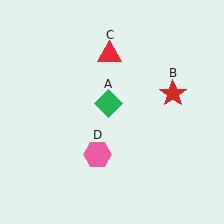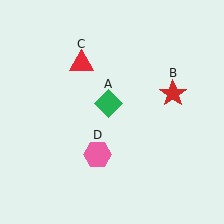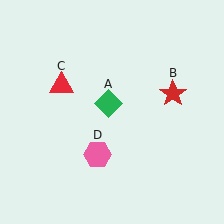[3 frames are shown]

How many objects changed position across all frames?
1 object changed position: red triangle (object C).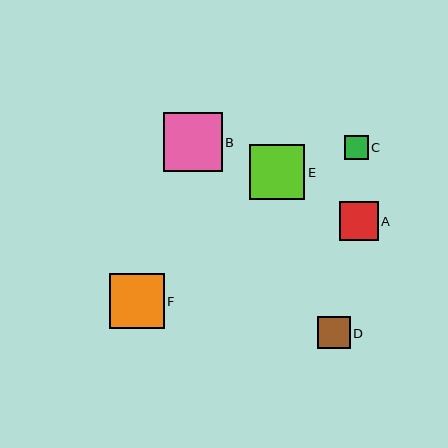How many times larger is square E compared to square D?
Square E is approximately 1.7 times the size of square D.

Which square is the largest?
Square B is the largest with a size of approximately 59 pixels.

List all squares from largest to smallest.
From largest to smallest: B, E, F, A, D, C.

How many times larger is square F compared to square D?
Square F is approximately 1.7 times the size of square D.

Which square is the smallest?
Square C is the smallest with a size of approximately 24 pixels.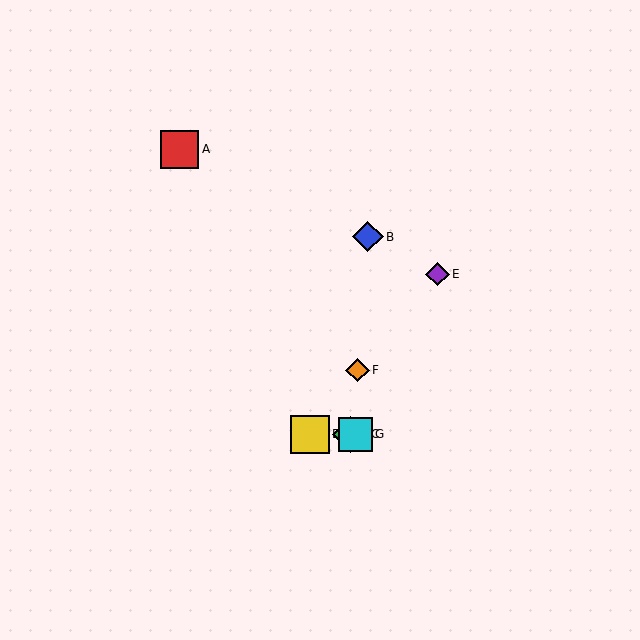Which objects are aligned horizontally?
Objects C, D, G are aligned horizontally.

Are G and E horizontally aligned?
No, G is at y≈434 and E is at y≈274.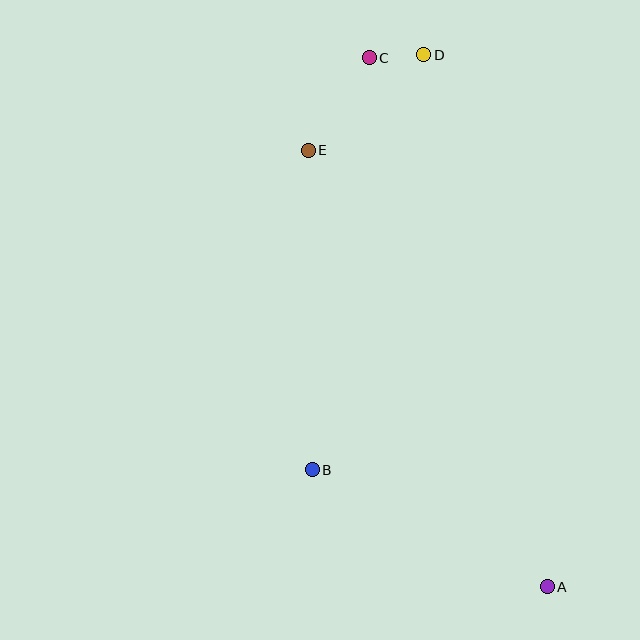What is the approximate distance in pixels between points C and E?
The distance between C and E is approximately 111 pixels.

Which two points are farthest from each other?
Points A and C are farthest from each other.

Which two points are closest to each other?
Points C and D are closest to each other.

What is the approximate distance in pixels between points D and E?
The distance between D and E is approximately 150 pixels.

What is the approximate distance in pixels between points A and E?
The distance between A and E is approximately 498 pixels.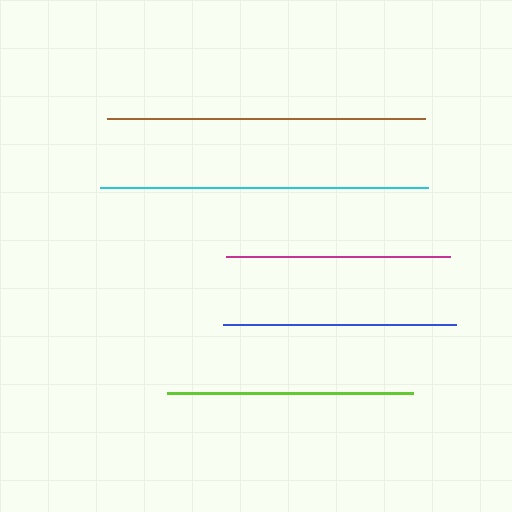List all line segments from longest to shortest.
From longest to shortest: cyan, brown, lime, blue, magenta.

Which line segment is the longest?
The cyan line is the longest at approximately 328 pixels.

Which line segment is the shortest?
The magenta line is the shortest at approximately 224 pixels.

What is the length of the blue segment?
The blue segment is approximately 233 pixels long.